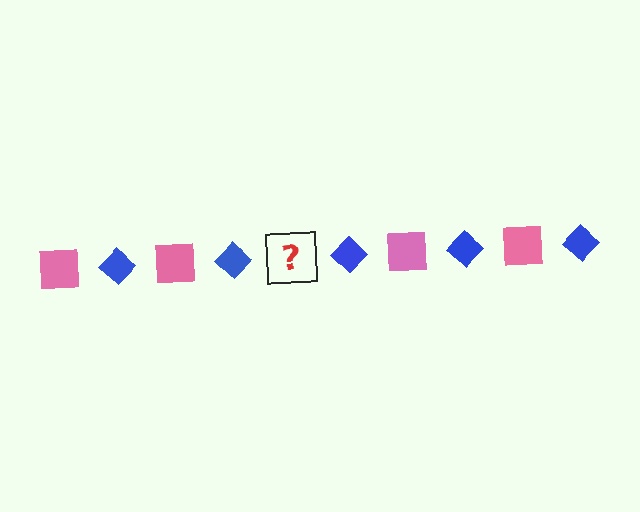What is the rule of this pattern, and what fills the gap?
The rule is that the pattern alternates between pink square and blue diamond. The gap should be filled with a pink square.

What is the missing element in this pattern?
The missing element is a pink square.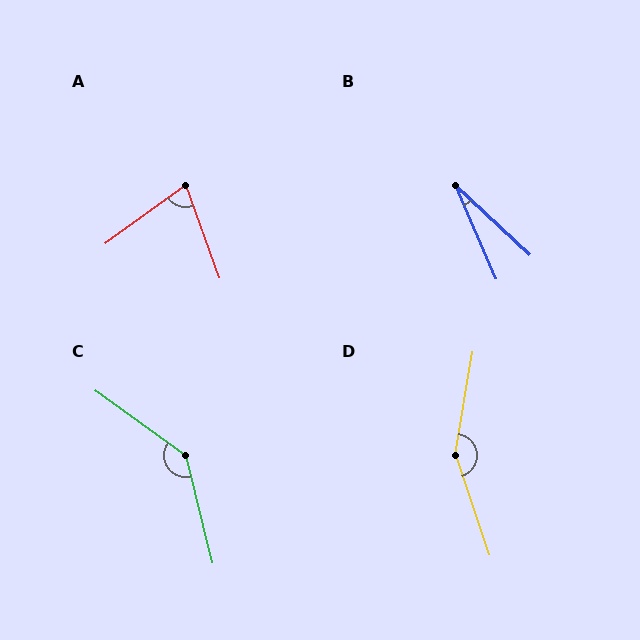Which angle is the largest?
D, at approximately 152 degrees.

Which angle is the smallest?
B, at approximately 24 degrees.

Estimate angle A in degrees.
Approximately 74 degrees.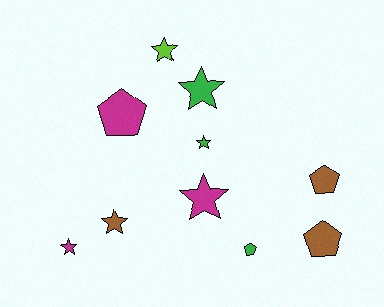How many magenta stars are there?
There are 2 magenta stars.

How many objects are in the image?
There are 10 objects.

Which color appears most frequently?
Brown, with 3 objects.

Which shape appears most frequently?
Star, with 6 objects.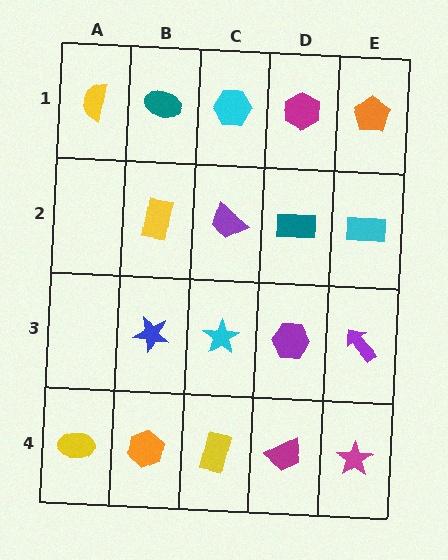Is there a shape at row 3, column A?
No, that cell is empty.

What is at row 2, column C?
A purple trapezoid.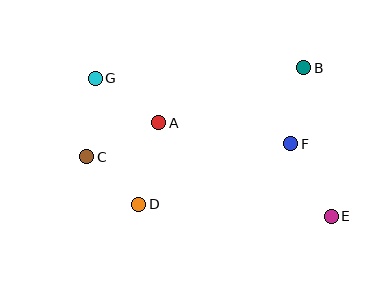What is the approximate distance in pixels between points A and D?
The distance between A and D is approximately 84 pixels.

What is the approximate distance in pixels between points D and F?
The distance between D and F is approximately 164 pixels.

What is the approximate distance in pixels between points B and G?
The distance between B and G is approximately 209 pixels.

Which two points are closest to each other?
Points C and D are closest to each other.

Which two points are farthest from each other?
Points E and G are farthest from each other.